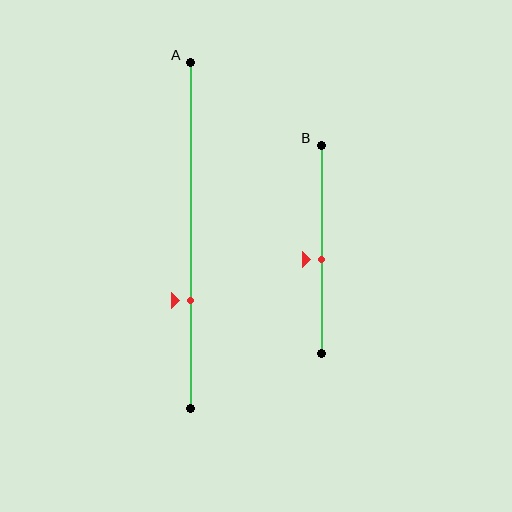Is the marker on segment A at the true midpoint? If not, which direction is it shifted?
No, the marker on segment A is shifted downward by about 19% of the segment length.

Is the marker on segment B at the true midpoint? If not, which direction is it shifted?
No, the marker on segment B is shifted downward by about 5% of the segment length.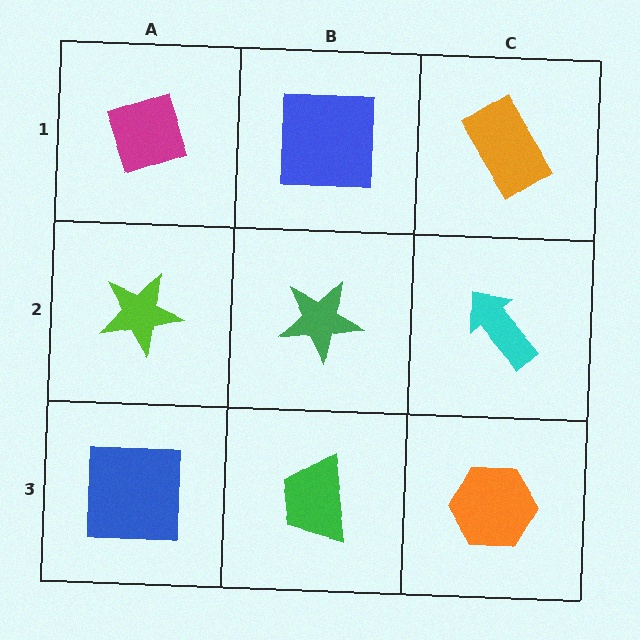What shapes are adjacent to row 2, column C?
An orange rectangle (row 1, column C), an orange hexagon (row 3, column C), a green star (row 2, column B).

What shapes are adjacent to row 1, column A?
A lime star (row 2, column A), a blue square (row 1, column B).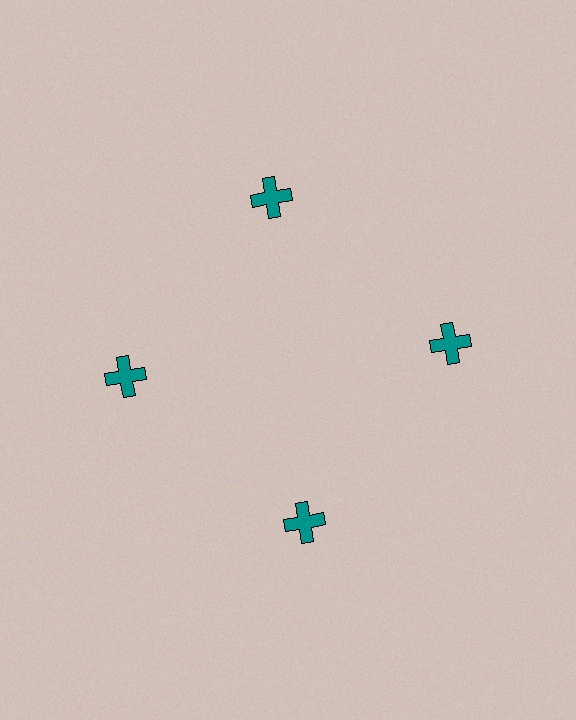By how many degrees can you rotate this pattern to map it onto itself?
The pattern maps onto itself every 90 degrees of rotation.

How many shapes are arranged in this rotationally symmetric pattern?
There are 4 shapes, arranged in 4 groups of 1.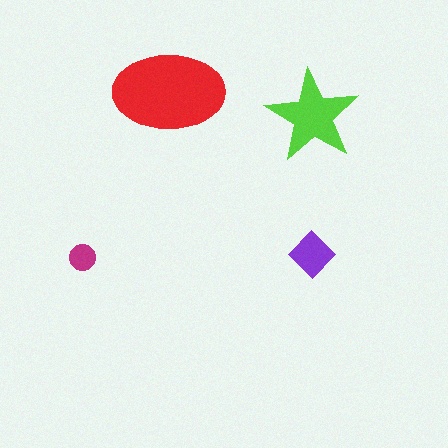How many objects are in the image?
There are 4 objects in the image.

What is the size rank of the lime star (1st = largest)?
2nd.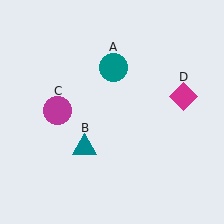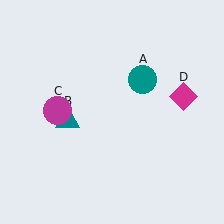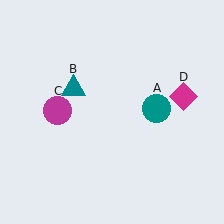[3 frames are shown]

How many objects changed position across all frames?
2 objects changed position: teal circle (object A), teal triangle (object B).